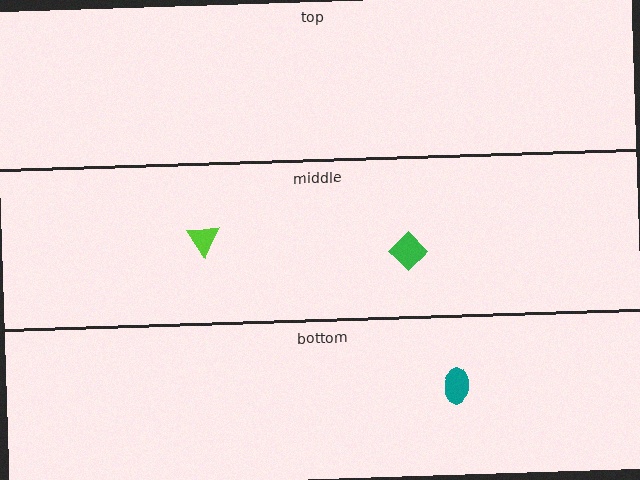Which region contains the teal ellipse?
The bottom region.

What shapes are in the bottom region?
The teal ellipse.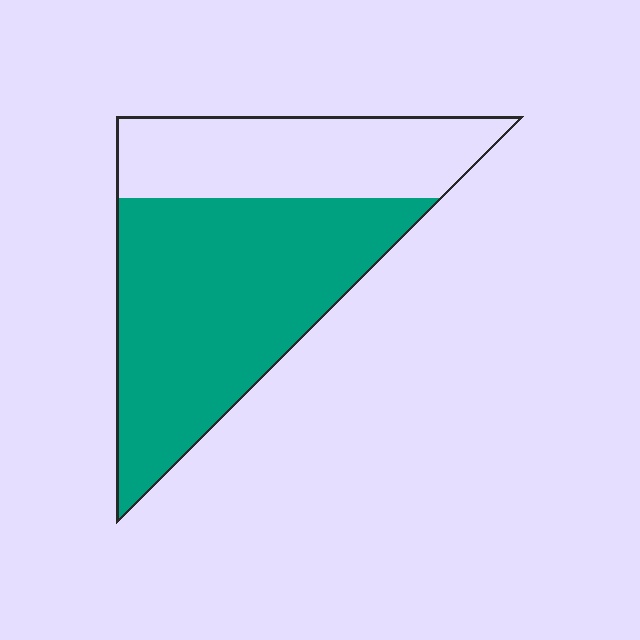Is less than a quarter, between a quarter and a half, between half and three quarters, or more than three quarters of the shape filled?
Between half and three quarters.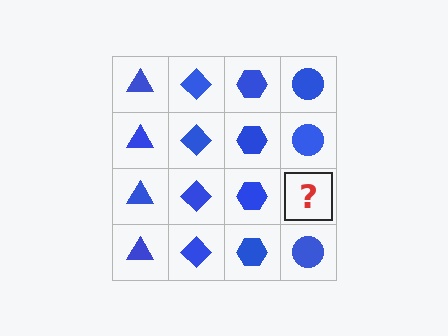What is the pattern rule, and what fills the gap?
The rule is that each column has a consistent shape. The gap should be filled with a blue circle.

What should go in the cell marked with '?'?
The missing cell should contain a blue circle.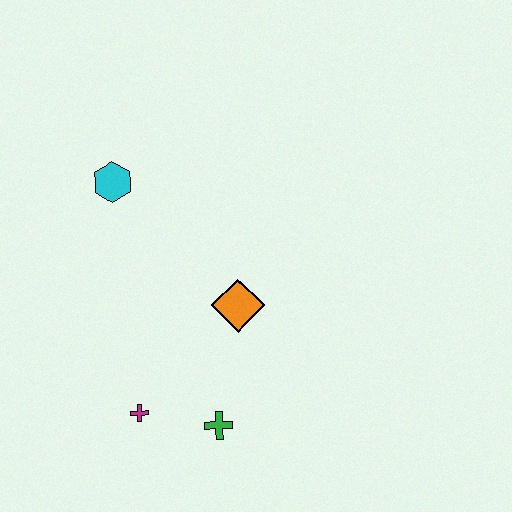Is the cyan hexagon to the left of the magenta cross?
Yes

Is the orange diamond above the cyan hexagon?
No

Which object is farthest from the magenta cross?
The cyan hexagon is farthest from the magenta cross.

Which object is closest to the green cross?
The magenta cross is closest to the green cross.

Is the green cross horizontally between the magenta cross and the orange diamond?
Yes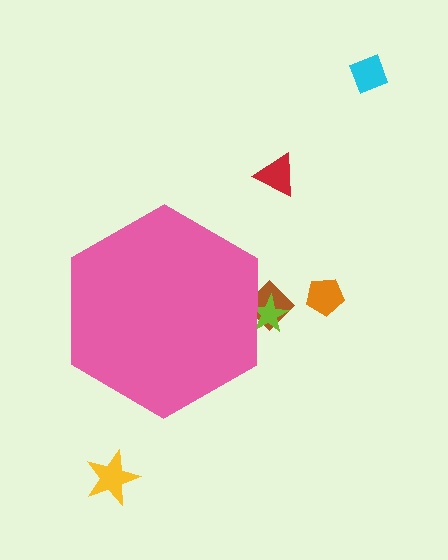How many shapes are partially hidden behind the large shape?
2 shapes are partially hidden.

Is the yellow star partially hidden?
No, the yellow star is fully visible.